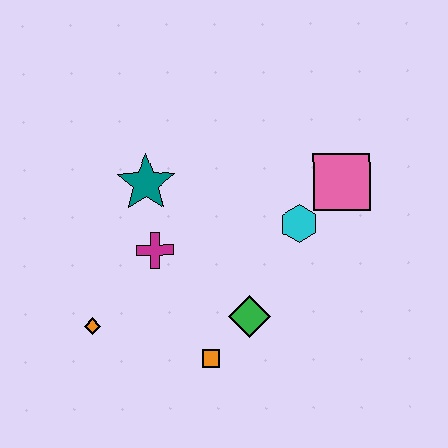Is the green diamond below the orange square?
No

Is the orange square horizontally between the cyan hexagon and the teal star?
Yes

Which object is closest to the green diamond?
The orange square is closest to the green diamond.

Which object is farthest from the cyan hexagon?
The orange diamond is farthest from the cyan hexagon.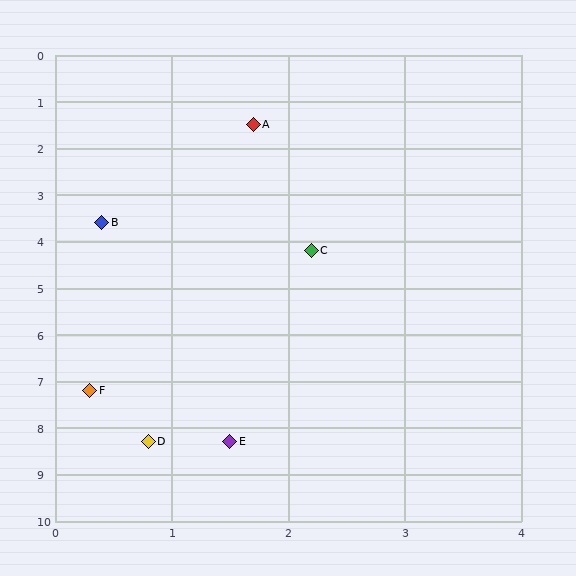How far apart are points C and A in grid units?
Points C and A are about 2.7 grid units apart.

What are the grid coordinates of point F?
Point F is at approximately (0.3, 7.2).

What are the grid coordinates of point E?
Point E is at approximately (1.5, 8.3).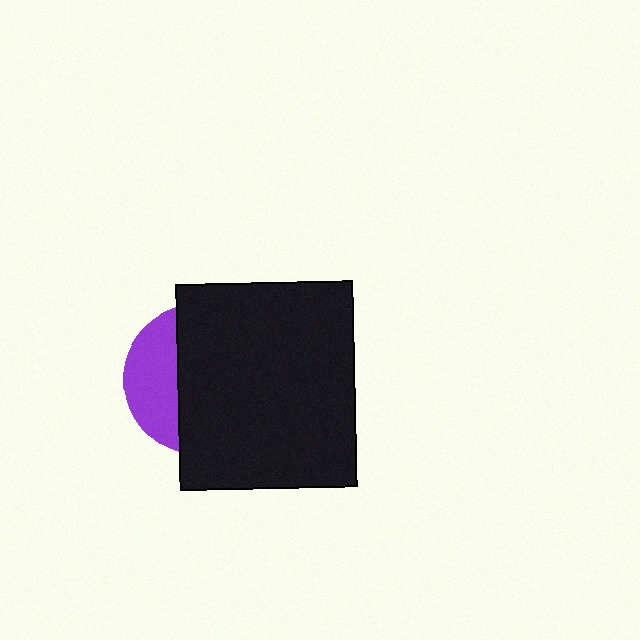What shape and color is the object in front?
The object in front is a black rectangle.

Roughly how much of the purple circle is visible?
A small part of it is visible (roughly 31%).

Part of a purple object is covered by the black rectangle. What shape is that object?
It is a circle.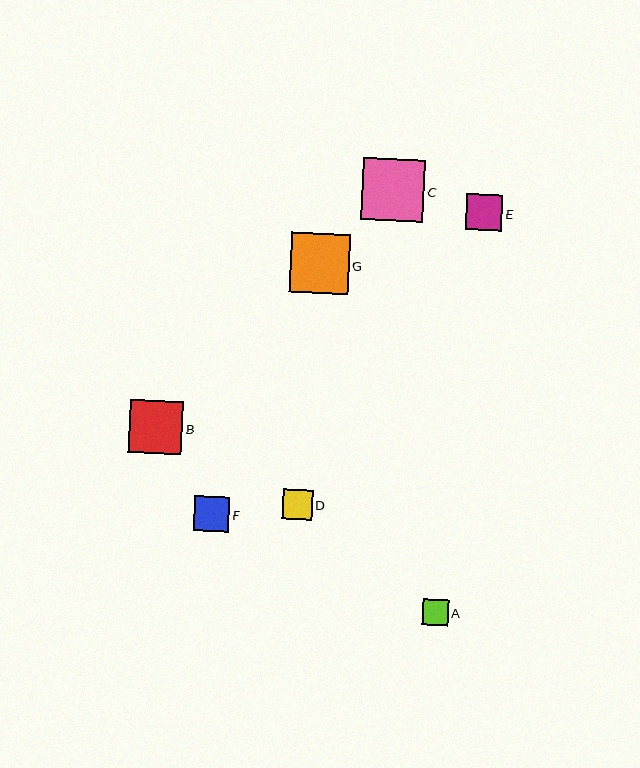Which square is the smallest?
Square A is the smallest with a size of approximately 26 pixels.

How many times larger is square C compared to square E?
Square C is approximately 1.7 times the size of square E.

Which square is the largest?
Square C is the largest with a size of approximately 62 pixels.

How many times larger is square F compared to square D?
Square F is approximately 1.2 times the size of square D.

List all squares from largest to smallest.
From largest to smallest: C, G, B, E, F, D, A.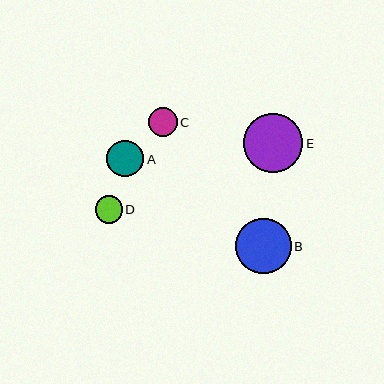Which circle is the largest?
Circle E is the largest with a size of approximately 59 pixels.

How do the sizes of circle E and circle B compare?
Circle E and circle B are approximately the same size.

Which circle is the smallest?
Circle D is the smallest with a size of approximately 27 pixels.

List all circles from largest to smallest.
From largest to smallest: E, B, A, C, D.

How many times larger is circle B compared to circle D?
Circle B is approximately 2.0 times the size of circle D.